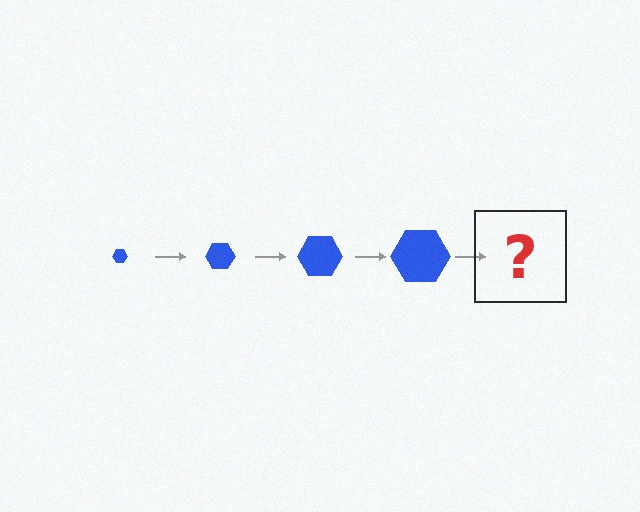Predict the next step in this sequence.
The next step is a blue hexagon, larger than the previous one.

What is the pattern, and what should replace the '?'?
The pattern is that the hexagon gets progressively larger each step. The '?' should be a blue hexagon, larger than the previous one.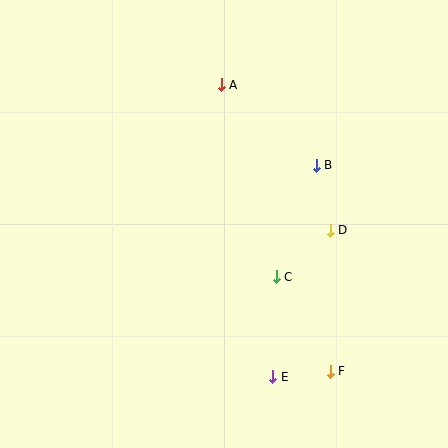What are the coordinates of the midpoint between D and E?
The midpoint between D and E is at (302, 303).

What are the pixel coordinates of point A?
Point A is at (221, 85).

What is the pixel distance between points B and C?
The distance between B and C is 118 pixels.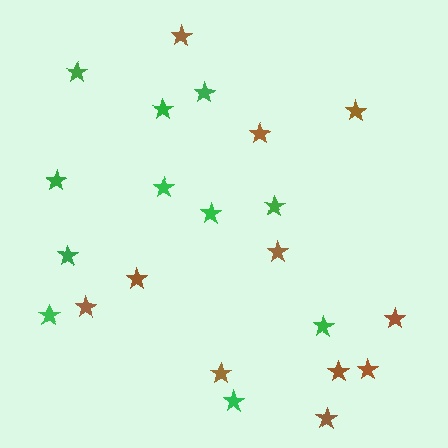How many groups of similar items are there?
There are 2 groups: one group of green stars (11) and one group of brown stars (11).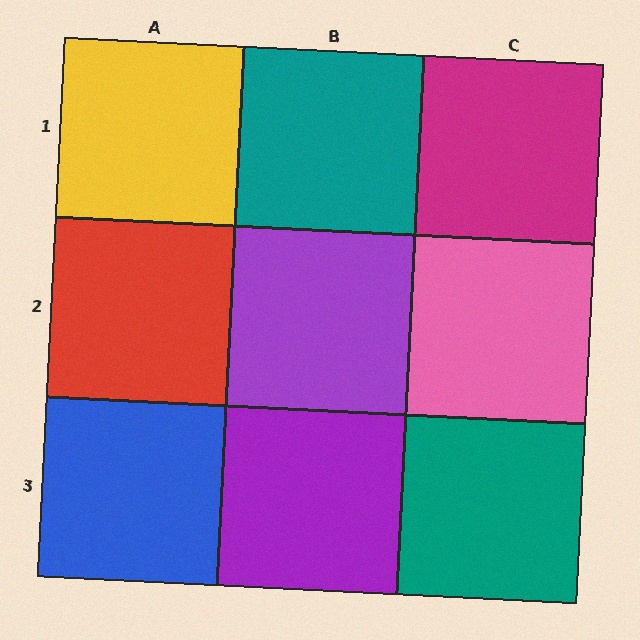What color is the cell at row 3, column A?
Blue.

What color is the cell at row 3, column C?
Teal.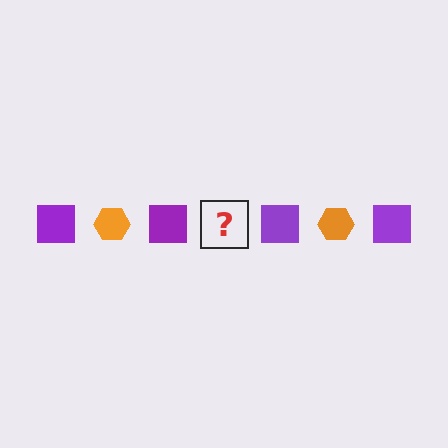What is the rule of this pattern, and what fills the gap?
The rule is that the pattern alternates between purple square and orange hexagon. The gap should be filled with an orange hexagon.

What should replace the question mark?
The question mark should be replaced with an orange hexagon.